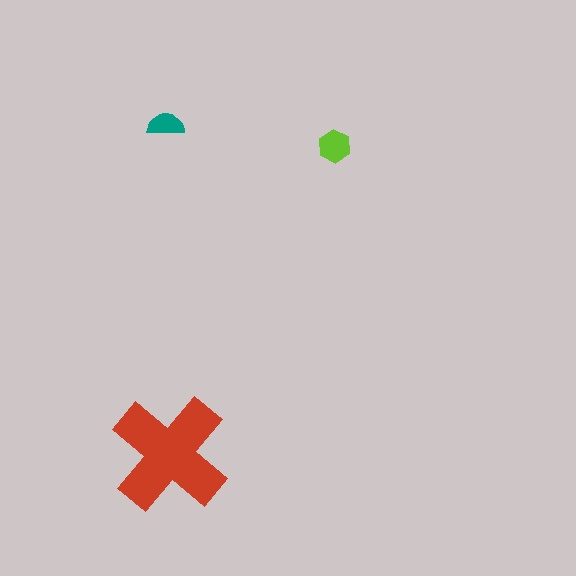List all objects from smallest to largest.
The teal semicircle, the lime hexagon, the red cross.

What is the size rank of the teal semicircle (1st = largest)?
3rd.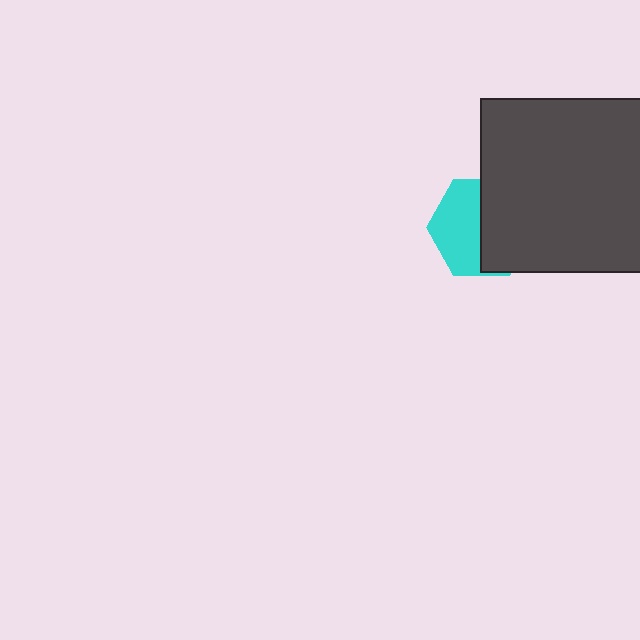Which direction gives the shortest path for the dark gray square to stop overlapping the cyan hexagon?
Moving right gives the shortest separation.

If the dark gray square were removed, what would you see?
You would see the complete cyan hexagon.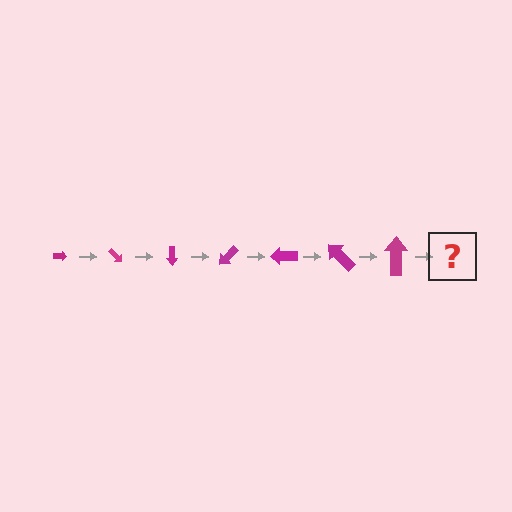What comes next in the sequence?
The next element should be an arrow, larger than the previous one and rotated 315 degrees from the start.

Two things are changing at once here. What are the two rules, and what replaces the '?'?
The two rules are that the arrow grows larger each step and it rotates 45 degrees each step. The '?' should be an arrow, larger than the previous one and rotated 315 degrees from the start.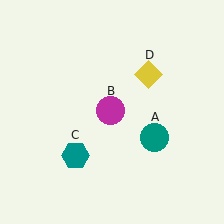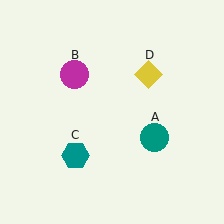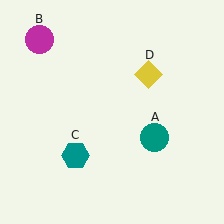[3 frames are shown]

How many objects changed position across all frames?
1 object changed position: magenta circle (object B).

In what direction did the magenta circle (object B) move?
The magenta circle (object B) moved up and to the left.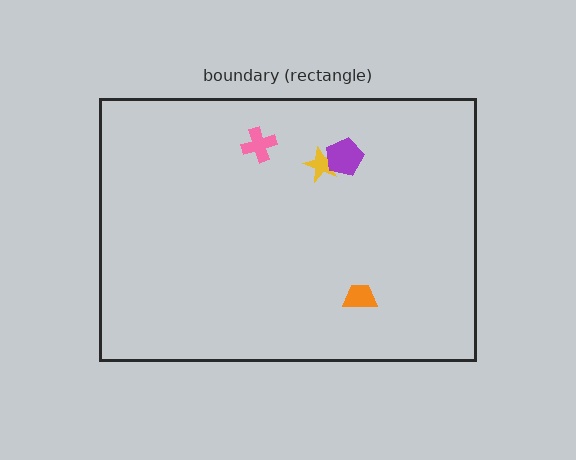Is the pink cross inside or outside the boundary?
Inside.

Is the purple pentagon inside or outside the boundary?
Inside.